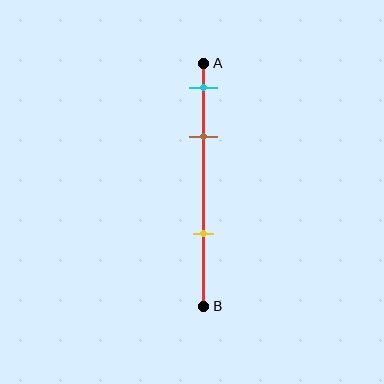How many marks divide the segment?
There are 3 marks dividing the segment.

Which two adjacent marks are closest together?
The cyan and brown marks are the closest adjacent pair.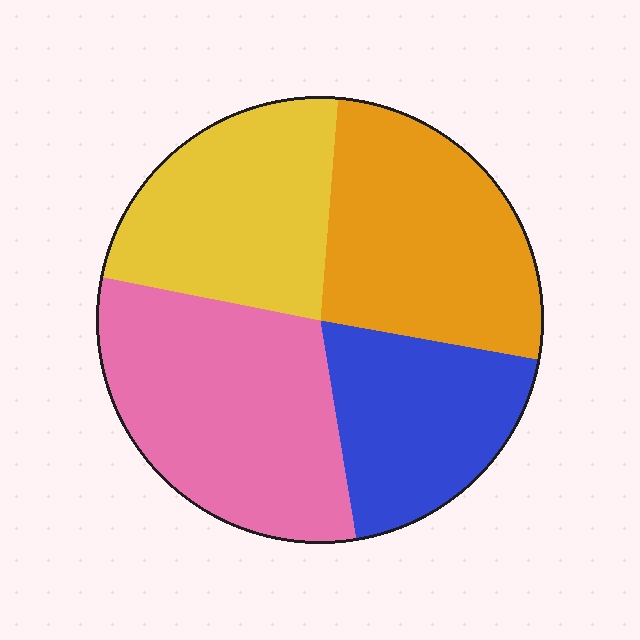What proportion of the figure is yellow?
Yellow covers around 25% of the figure.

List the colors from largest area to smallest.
From largest to smallest: pink, orange, yellow, blue.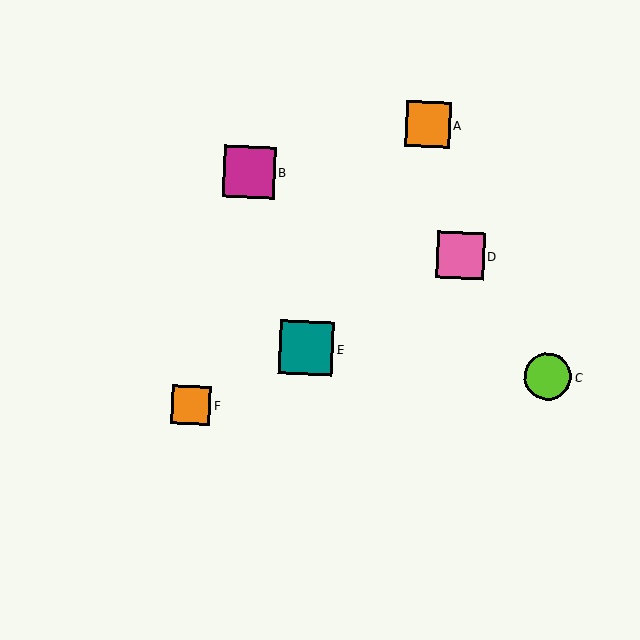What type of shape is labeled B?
Shape B is a magenta square.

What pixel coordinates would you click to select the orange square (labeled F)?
Click at (191, 405) to select the orange square F.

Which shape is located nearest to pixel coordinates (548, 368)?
The lime circle (labeled C) at (548, 377) is nearest to that location.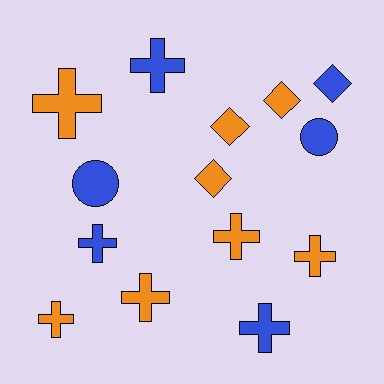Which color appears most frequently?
Orange, with 8 objects.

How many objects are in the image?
There are 14 objects.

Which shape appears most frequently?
Cross, with 8 objects.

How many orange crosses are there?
There are 5 orange crosses.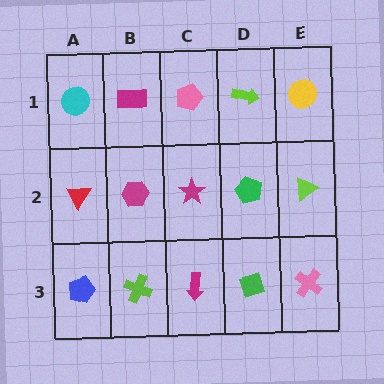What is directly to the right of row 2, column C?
A green pentagon.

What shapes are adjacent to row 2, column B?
A magenta rectangle (row 1, column B), a lime cross (row 3, column B), a red triangle (row 2, column A), a magenta star (row 2, column C).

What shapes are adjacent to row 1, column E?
A lime triangle (row 2, column E), a lime arrow (row 1, column D).